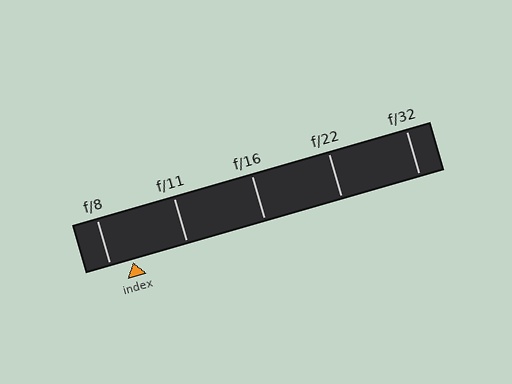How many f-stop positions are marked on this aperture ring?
There are 5 f-stop positions marked.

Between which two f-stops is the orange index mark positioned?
The index mark is between f/8 and f/11.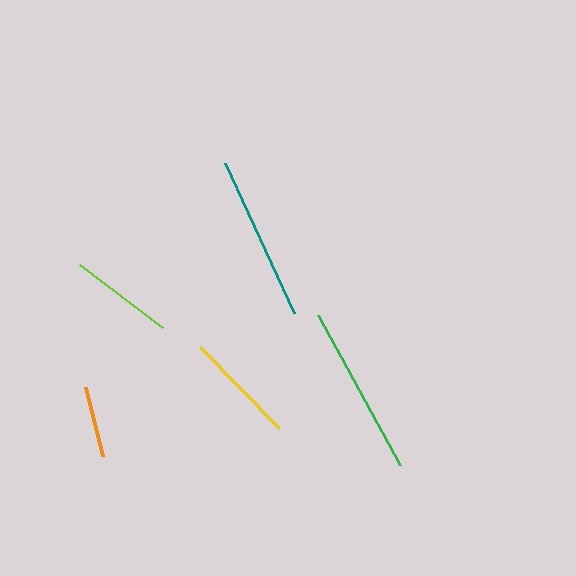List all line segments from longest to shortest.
From longest to shortest: green, teal, yellow, lime, orange.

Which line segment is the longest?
The green line is the longest at approximately 171 pixels.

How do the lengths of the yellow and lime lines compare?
The yellow and lime lines are approximately the same length.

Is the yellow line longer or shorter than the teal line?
The teal line is longer than the yellow line.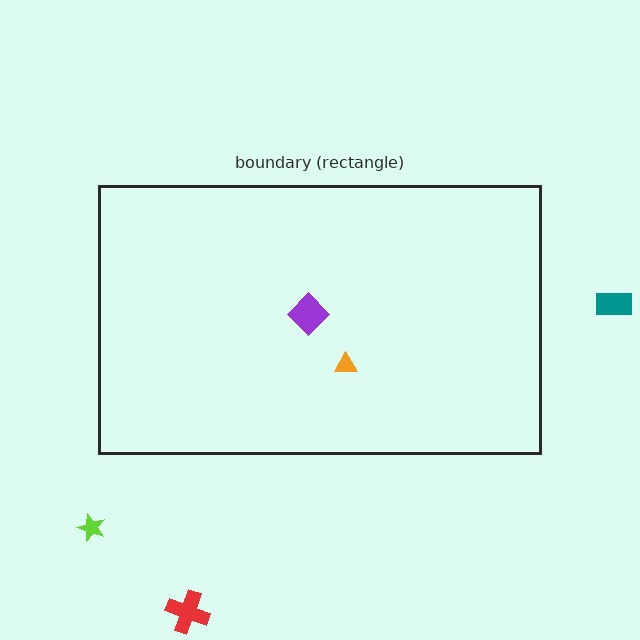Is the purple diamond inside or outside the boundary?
Inside.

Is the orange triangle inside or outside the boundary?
Inside.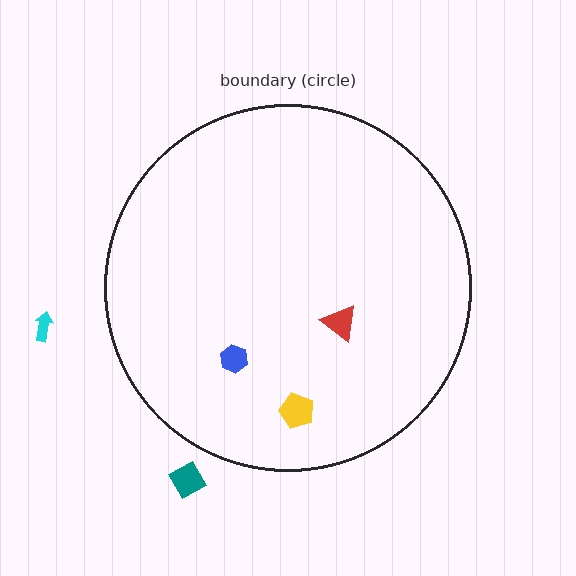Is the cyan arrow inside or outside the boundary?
Outside.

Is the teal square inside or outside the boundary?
Outside.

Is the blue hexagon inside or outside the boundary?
Inside.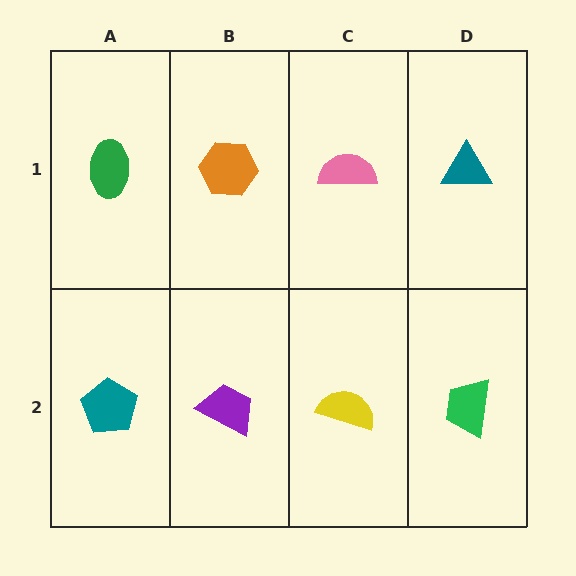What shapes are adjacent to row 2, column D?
A teal triangle (row 1, column D), a yellow semicircle (row 2, column C).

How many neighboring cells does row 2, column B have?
3.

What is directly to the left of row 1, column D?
A pink semicircle.